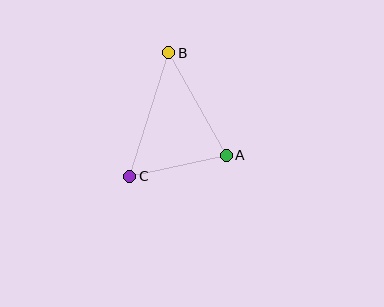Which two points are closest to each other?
Points A and C are closest to each other.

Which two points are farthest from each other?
Points B and C are farthest from each other.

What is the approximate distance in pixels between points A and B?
The distance between A and B is approximately 117 pixels.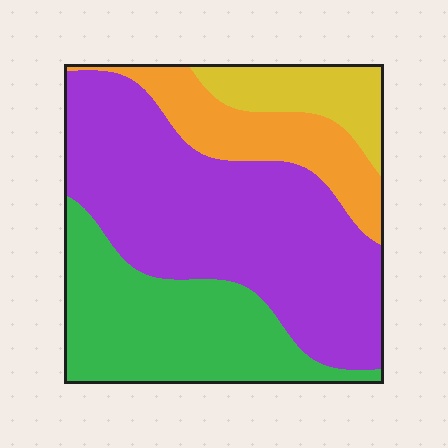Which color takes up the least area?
Yellow, at roughly 10%.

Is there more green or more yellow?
Green.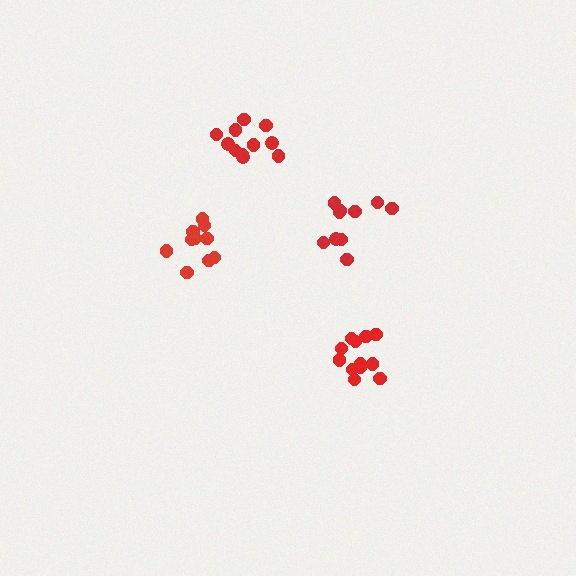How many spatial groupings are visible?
There are 4 spatial groupings.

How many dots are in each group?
Group 1: 12 dots, Group 2: 10 dots, Group 3: 10 dots, Group 4: 11 dots (43 total).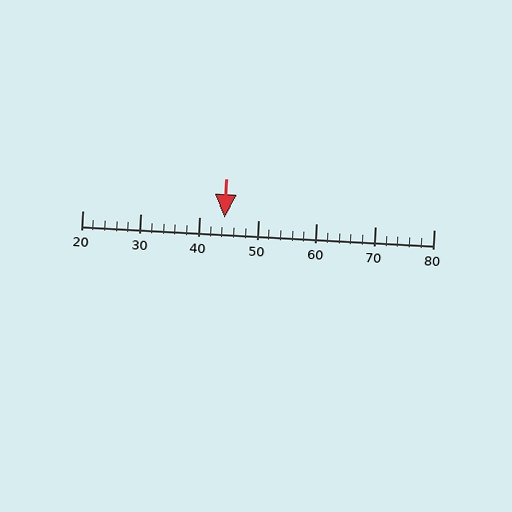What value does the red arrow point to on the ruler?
The red arrow points to approximately 44.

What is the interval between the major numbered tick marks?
The major tick marks are spaced 10 units apart.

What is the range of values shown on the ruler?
The ruler shows values from 20 to 80.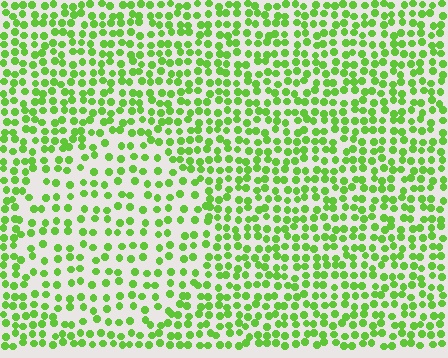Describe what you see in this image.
The image contains small lime elements arranged at two different densities. A circle-shaped region is visible where the elements are less densely packed than the surrounding area.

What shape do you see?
I see a circle.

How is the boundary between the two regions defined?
The boundary is defined by a change in element density (approximately 1.7x ratio). All elements are the same color, size, and shape.